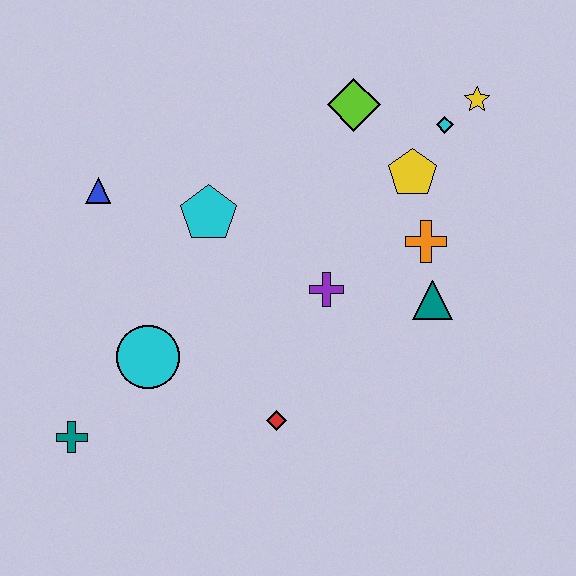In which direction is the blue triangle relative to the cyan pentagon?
The blue triangle is to the left of the cyan pentagon.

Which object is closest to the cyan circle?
The teal cross is closest to the cyan circle.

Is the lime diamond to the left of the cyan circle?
No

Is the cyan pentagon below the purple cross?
No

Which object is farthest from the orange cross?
The teal cross is farthest from the orange cross.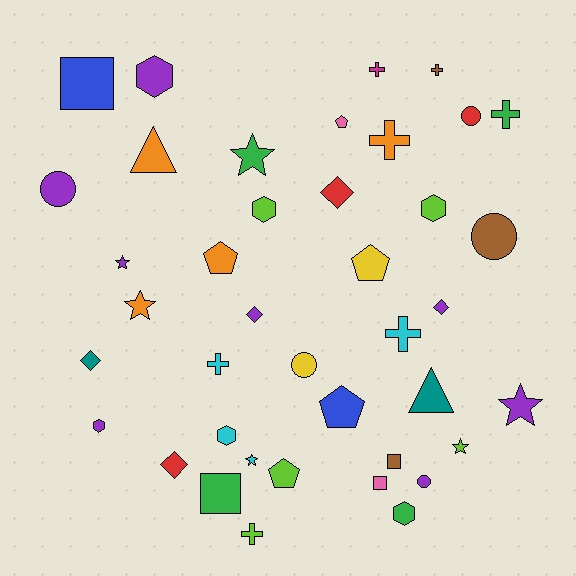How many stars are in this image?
There are 6 stars.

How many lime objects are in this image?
There are 5 lime objects.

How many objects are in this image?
There are 40 objects.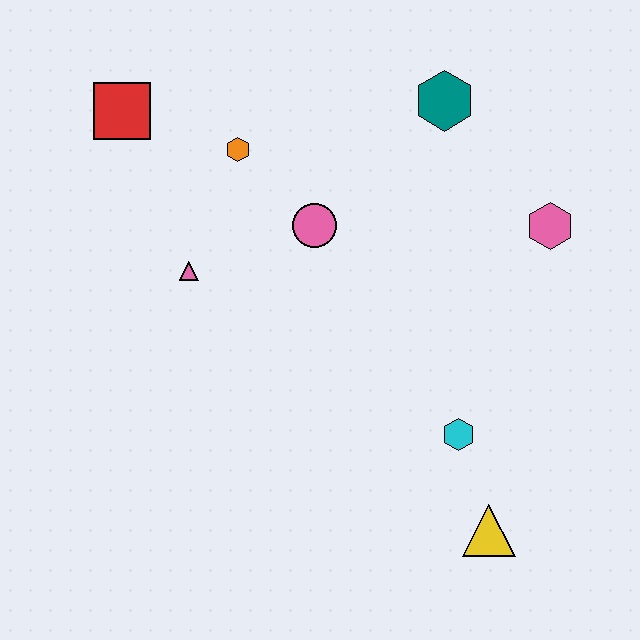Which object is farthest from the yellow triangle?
The red square is farthest from the yellow triangle.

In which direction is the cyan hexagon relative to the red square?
The cyan hexagon is to the right of the red square.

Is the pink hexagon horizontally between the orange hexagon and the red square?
No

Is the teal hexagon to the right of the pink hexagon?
No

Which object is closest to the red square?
The orange hexagon is closest to the red square.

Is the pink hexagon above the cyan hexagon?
Yes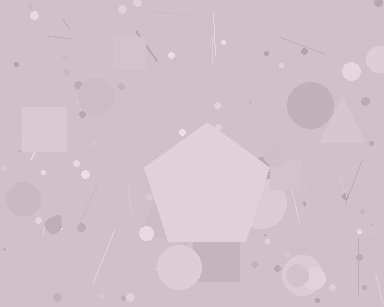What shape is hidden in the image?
A pentagon is hidden in the image.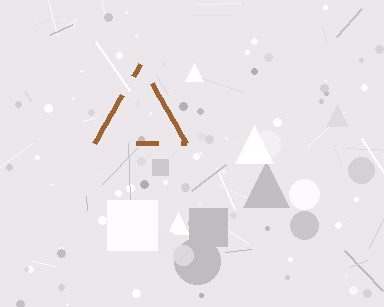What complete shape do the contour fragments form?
The contour fragments form a triangle.